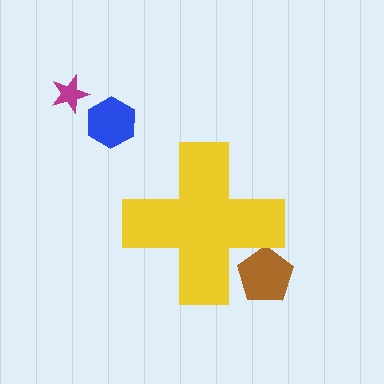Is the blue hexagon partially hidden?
No, the blue hexagon is fully visible.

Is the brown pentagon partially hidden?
Yes, the brown pentagon is partially hidden behind the yellow cross.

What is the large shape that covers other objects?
A yellow cross.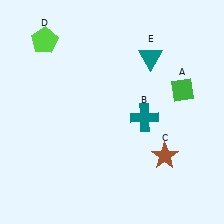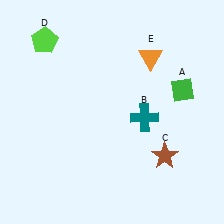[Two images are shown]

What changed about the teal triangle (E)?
In Image 1, E is teal. In Image 2, it changed to orange.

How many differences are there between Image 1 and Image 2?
There is 1 difference between the two images.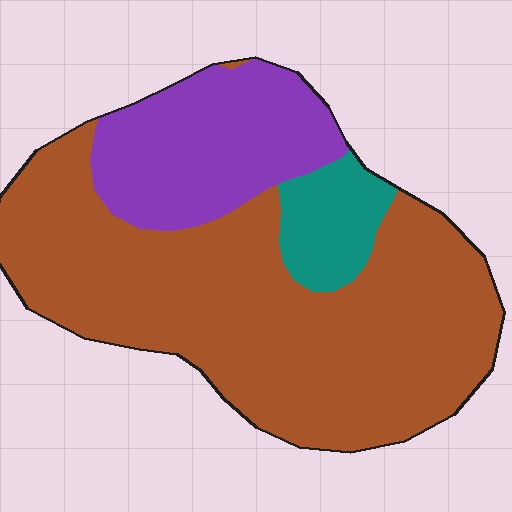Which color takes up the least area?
Teal, at roughly 10%.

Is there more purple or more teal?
Purple.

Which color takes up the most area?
Brown, at roughly 70%.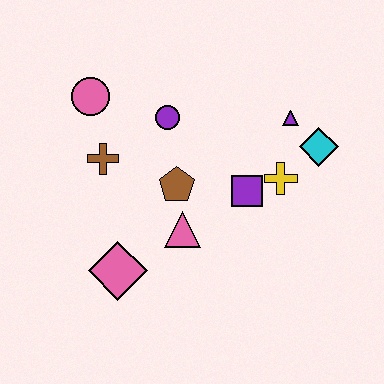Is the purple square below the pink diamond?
No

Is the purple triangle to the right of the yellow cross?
Yes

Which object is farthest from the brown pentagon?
The cyan diamond is farthest from the brown pentagon.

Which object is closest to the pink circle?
The brown cross is closest to the pink circle.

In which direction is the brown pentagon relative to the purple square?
The brown pentagon is to the left of the purple square.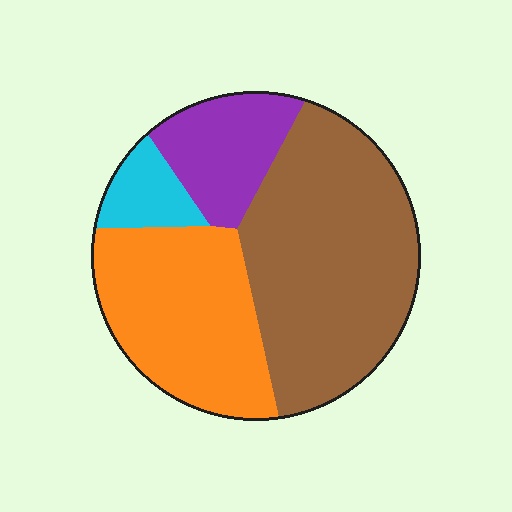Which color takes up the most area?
Brown, at roughly 45%.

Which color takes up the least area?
Cyan, at roughly 5%.